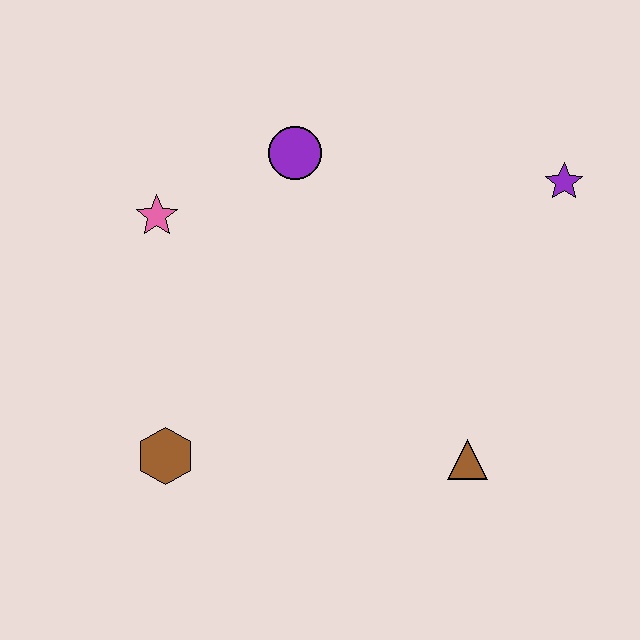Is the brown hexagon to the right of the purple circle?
No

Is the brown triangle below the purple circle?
Yes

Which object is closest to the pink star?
The purple circle is closest to the pink star.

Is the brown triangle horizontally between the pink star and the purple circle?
No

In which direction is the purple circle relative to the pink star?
The purple circle is to the right of the pink star.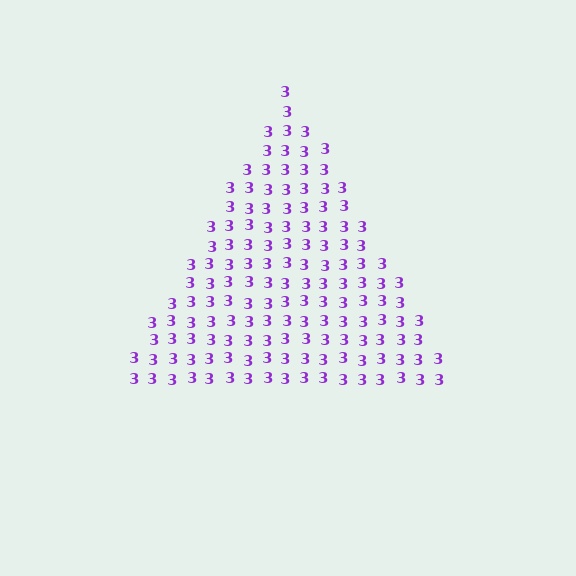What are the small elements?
The small elements are digit 3's.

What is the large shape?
The large shape is a triangle.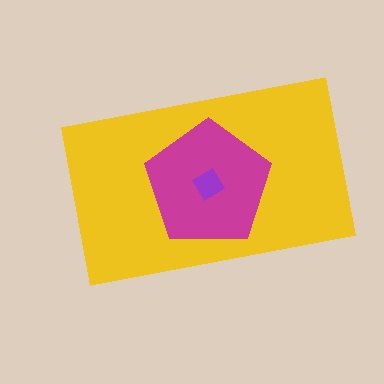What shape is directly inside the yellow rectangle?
The magenta pentagon.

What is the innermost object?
The purple diamond.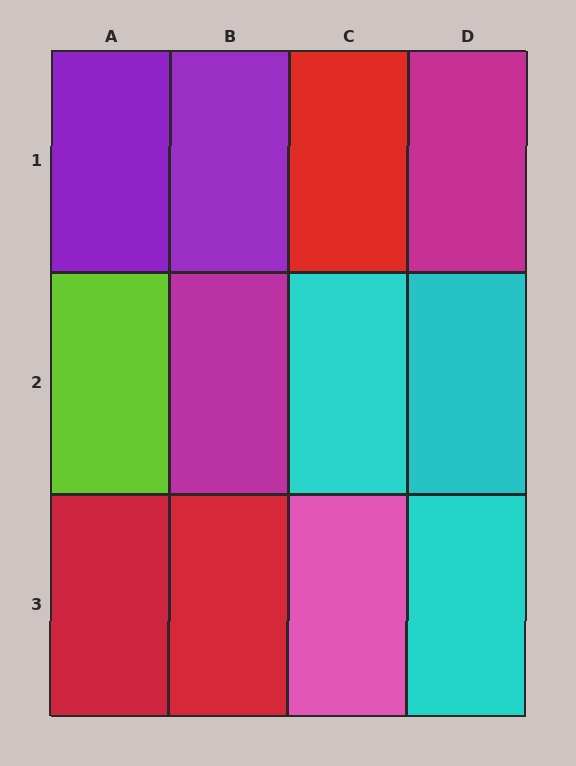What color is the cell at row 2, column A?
Lime.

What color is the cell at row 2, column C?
Cyan.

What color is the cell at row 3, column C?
Pink.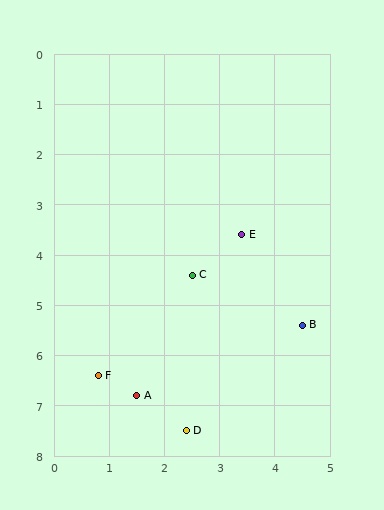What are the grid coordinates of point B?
Point B is at approximately (4.5, 5.4).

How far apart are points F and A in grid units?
Points F and A are about 0.8 grid units apart.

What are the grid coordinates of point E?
Point E is at approximately (3.4, 3.6).